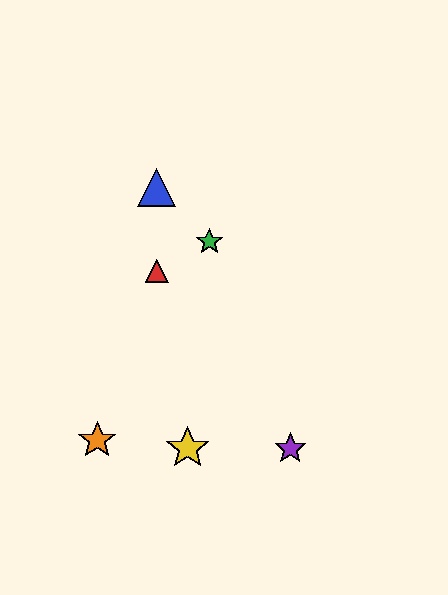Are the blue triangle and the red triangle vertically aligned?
Yes, both are at x≈157.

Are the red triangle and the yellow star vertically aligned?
No, the red triangle is at x≈157 and the yellow star is at x≈188.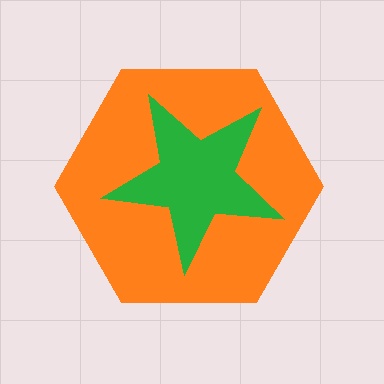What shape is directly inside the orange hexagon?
The green star.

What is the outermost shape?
The orange hexagon.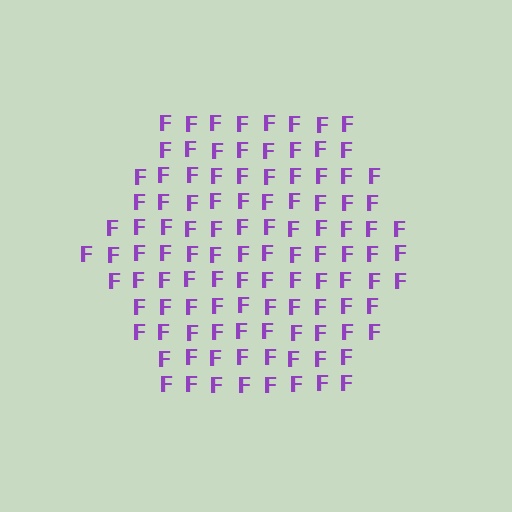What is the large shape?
The large shape is a hexagon.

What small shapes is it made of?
It is made of small letter F's.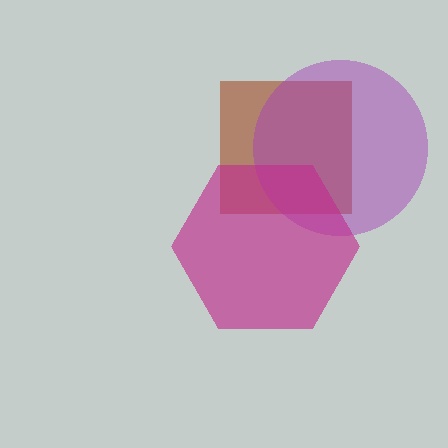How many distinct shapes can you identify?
There are 3 distinct shapes: a brown square, a purple circle, a magenta hexagon.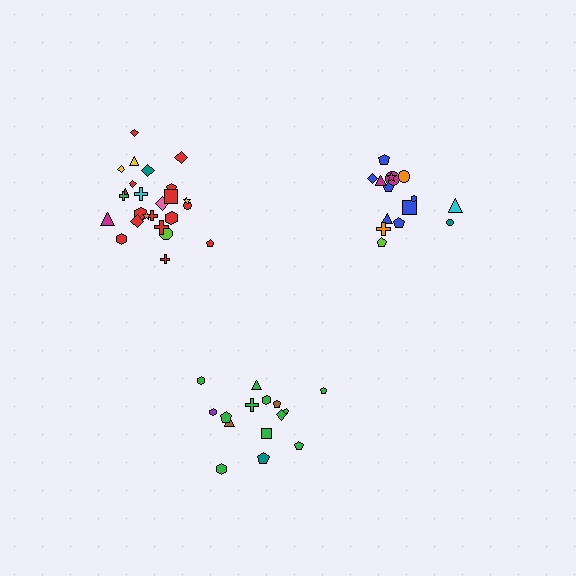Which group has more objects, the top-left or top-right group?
The top-left group.